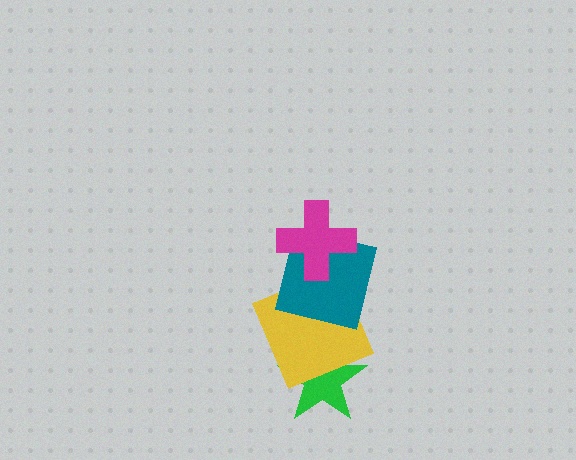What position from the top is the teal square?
The teal square is 2nd from the top.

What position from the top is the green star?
The green star is 4th from the top.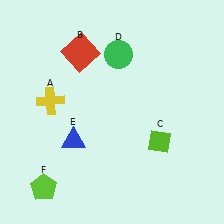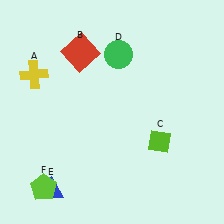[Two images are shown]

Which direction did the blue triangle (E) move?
The blue triangle (E) moved down.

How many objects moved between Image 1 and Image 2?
2 objects moved between the two images.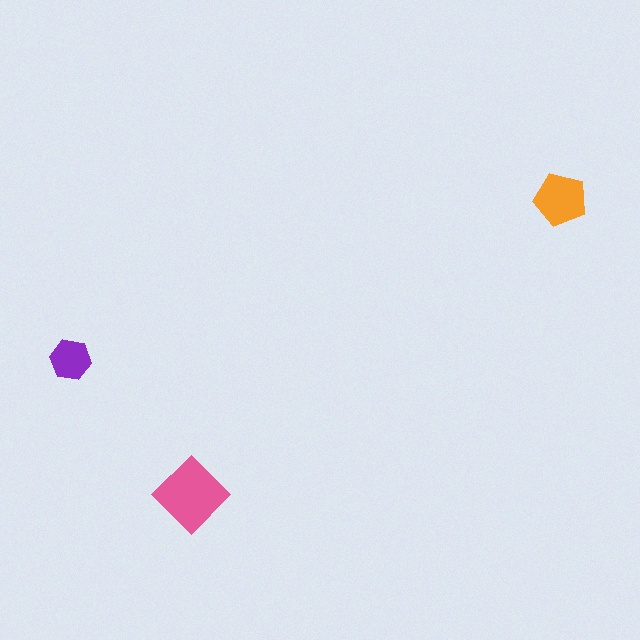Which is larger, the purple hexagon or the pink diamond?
The pink diamond.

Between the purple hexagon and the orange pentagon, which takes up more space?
The orange pentagon.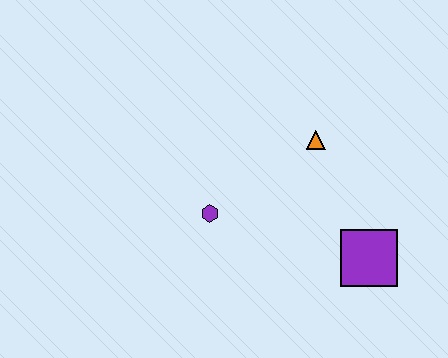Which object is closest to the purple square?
The orange triangle is closest to the purple square.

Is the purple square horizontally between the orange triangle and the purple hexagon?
No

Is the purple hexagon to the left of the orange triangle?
Yes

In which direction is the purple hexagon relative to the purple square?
The purple hexagon is to the left of the purple square.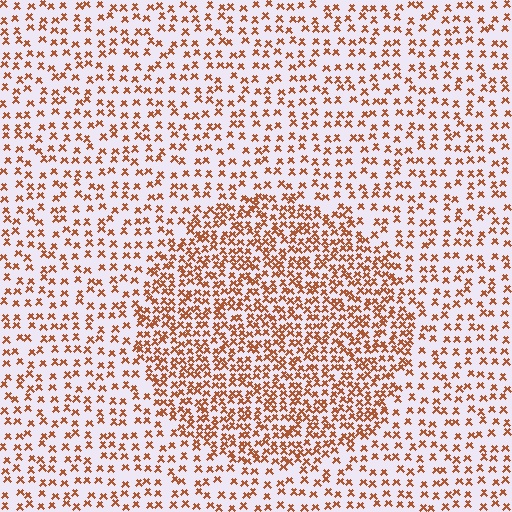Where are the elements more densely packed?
The elements are more densely packed inside the circle boundary.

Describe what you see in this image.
The image contains small brown elements arranged at two different densities. A circle-shaped region is visible where the elements are more densely packed than the surrounding area.